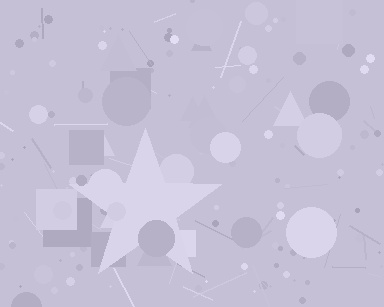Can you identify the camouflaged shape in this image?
The camouflaged shape is a star.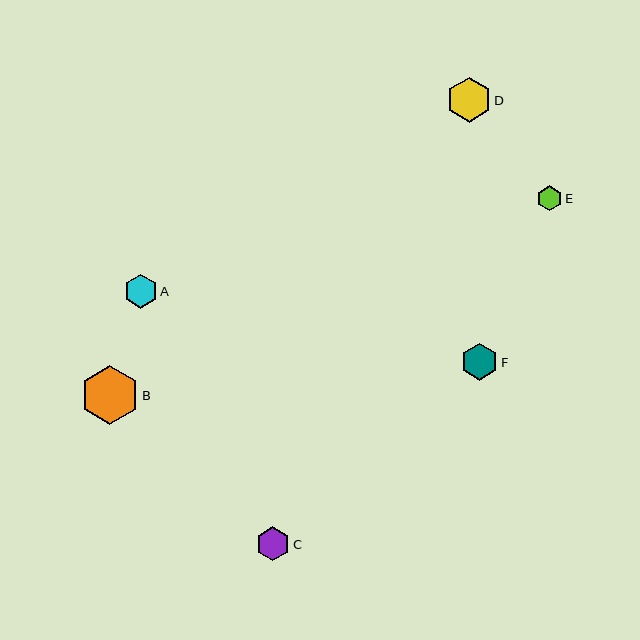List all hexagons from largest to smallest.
From largest to smallest: B, D, F, C, A, E.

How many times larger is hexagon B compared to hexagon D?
Hexagon B is approximately 1.3 times the size of hexagon D.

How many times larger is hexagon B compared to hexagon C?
Hexagon B is approximately 1.7 times the size of hexagon C.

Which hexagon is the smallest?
Hexagon E is the smallest with a size of approximately 25 pixels.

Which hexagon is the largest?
Hexagon B is the largest with a size of approximately 59 pixels.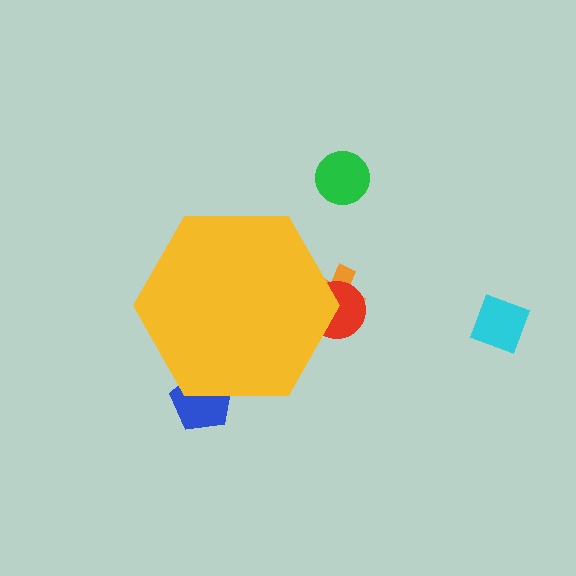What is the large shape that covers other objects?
A yellow hexagon.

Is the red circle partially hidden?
Yes, the red circle is partially hidden behind the yellow hexagon.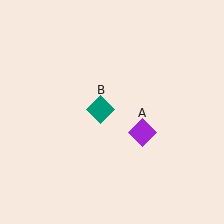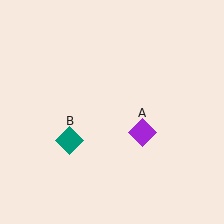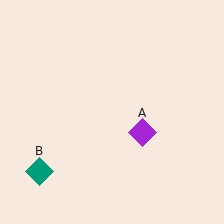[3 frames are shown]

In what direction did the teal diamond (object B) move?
The teal diamond (object B) moved down and to the left.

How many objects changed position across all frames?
1 object changed position: teal diamond (object B).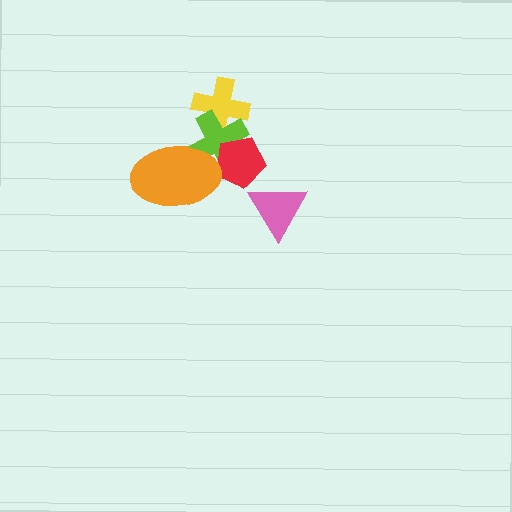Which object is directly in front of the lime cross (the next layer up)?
The red pentagon is directly in front of the lime cross.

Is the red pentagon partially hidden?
Yes, it is partially covered by another shape.